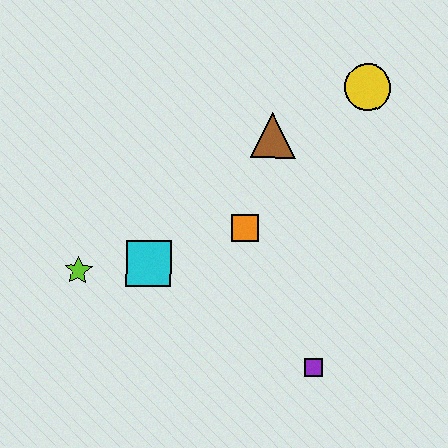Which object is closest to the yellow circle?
The brown triangle is closest to the yellow circle.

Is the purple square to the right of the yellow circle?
No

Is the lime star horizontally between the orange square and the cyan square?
No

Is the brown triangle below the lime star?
No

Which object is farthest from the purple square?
The yellow circle is farthest from the purple square.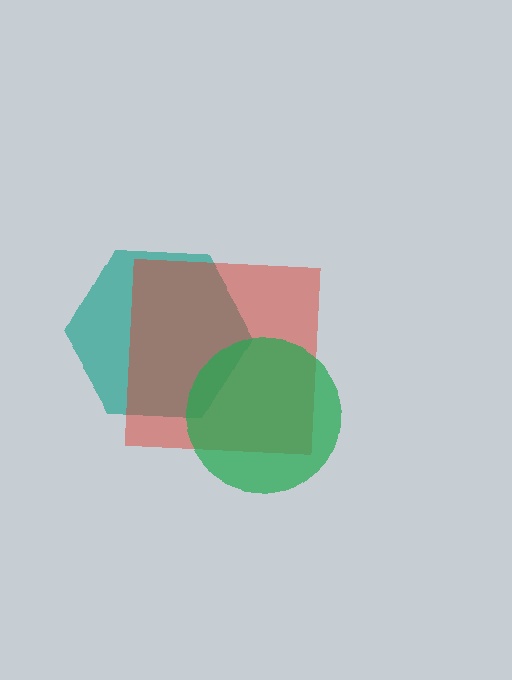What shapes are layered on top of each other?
The layered shapes are: a teal hexagon, a red square, a green circle.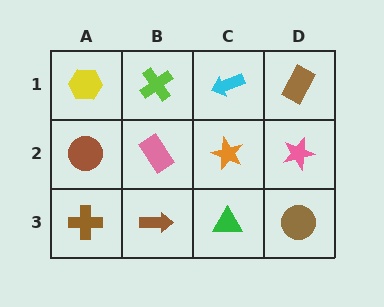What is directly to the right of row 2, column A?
A pink rectangle.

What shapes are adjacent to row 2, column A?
A yellow hexagon (row 1, column A), a brown cross (row 3, column A), a pink rectangle (row 2, column B).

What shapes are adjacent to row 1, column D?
A pink star (row 2, column D), a cyan arrow (row 1, column C).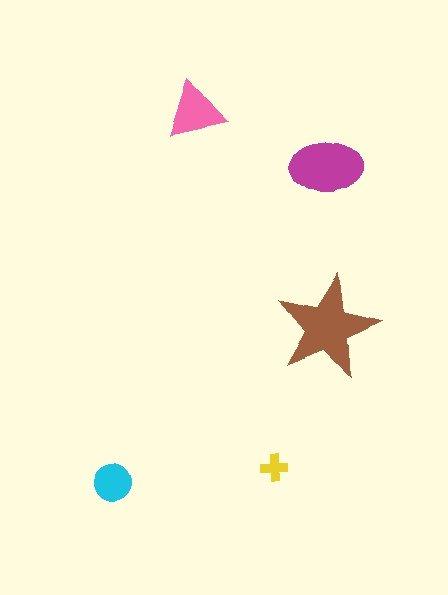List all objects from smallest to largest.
The yellow cross, the cyan circle, the pink triangle, the magenta ellipse, the brown star.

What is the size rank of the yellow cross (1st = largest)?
5th.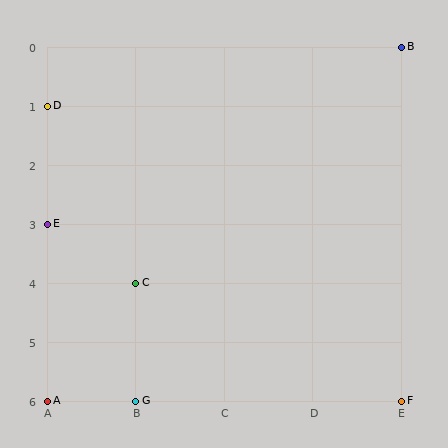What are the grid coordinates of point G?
Point G is at grid coordinates (B, 6).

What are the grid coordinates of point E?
Point E is at grid coordinates (A, 3).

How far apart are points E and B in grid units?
Points E and B are 4 columns and 3 rows apart (about 5.0 grid units diagonally).